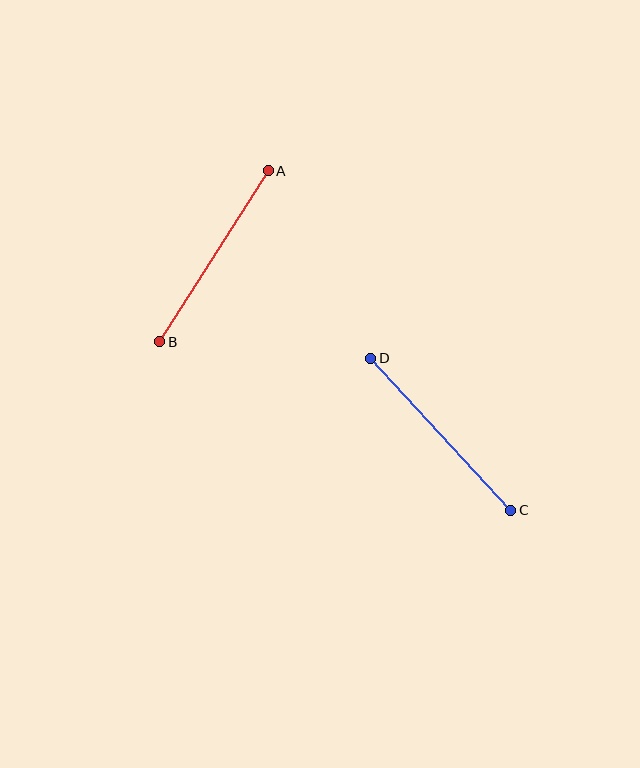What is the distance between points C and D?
The distance is approximately 206 pixels.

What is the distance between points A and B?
The distance is approximately 203 pixels.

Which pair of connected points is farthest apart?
Points C and D are farthest apart.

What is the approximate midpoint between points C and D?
The midpoint is at approximately (441, 434) pixels.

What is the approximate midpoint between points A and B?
The midpoint is at approximately (214, 256) pixels.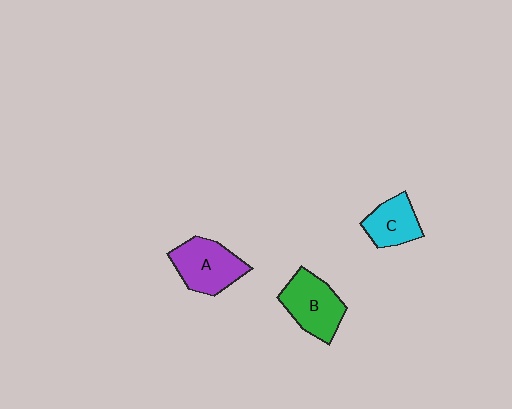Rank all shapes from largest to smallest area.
From largest to smallest: B (green), A (purple), C (cyan).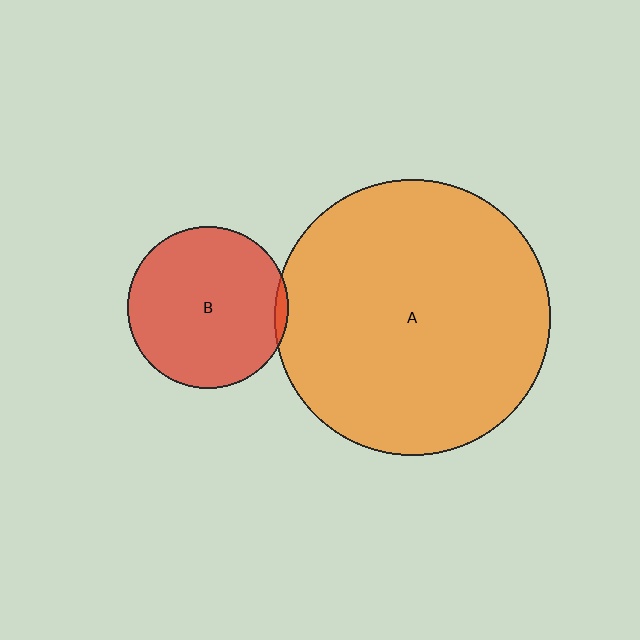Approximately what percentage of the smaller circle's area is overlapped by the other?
Approximately 5%.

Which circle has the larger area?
Circle A (orange).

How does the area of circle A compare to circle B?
Approximately 2.9 times.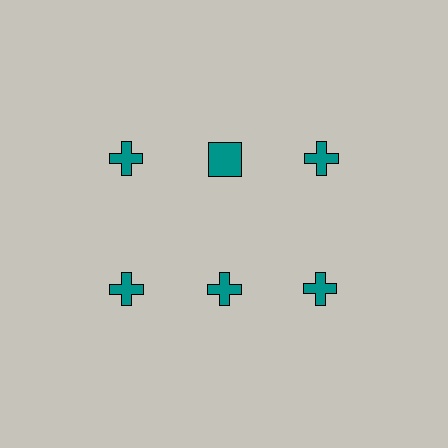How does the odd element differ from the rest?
It has a different shape: square instead of cross.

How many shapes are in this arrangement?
There are 6 shapes arranged in a grid pattern.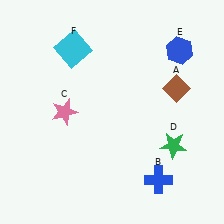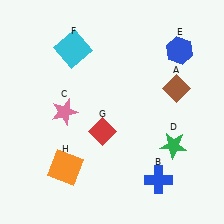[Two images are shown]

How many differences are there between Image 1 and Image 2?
There are 2 differences between the two images.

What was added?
A red diamond (G), an orange square (H) were added in Image 2.